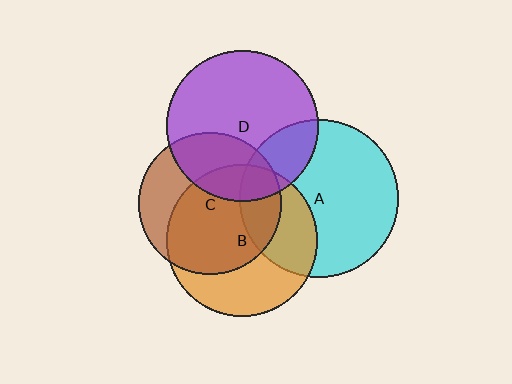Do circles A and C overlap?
Yes.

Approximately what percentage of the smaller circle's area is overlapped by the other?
Approximately 20%.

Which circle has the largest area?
Circle A (cyan).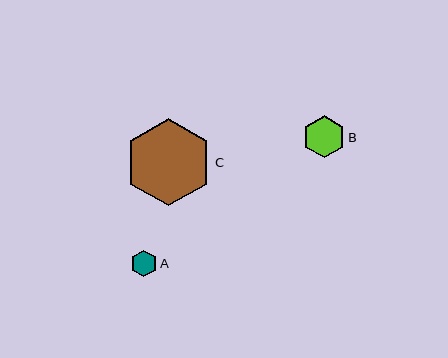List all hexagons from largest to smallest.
From largest to smallest: C, B, A.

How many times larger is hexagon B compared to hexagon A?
Hexagon B is approximately 1.6 times the size of hexagon A.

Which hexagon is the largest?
Hexagon C is the largest with a size of approximately 87 pixels.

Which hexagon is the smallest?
Hexagon A is the smallest with a size of approximately 27 pixels.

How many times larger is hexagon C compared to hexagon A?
Hexagon C is approximately 3.2 times the size of hexagon A.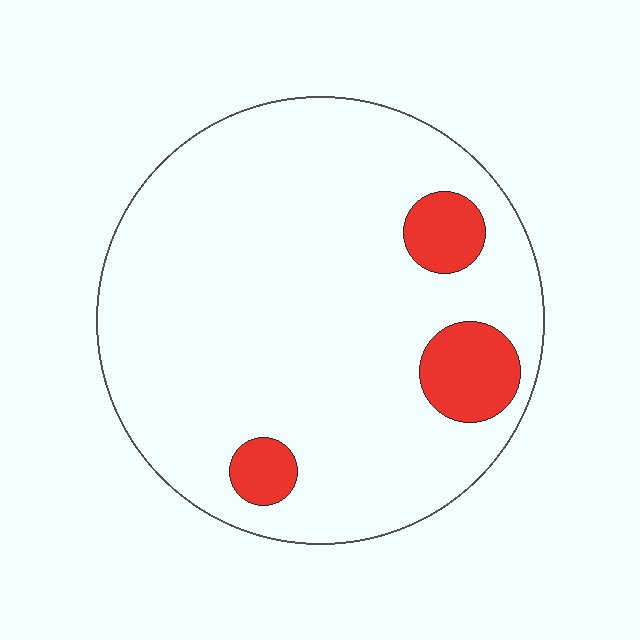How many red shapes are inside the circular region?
3.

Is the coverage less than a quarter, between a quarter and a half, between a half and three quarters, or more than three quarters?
Less than a quarter.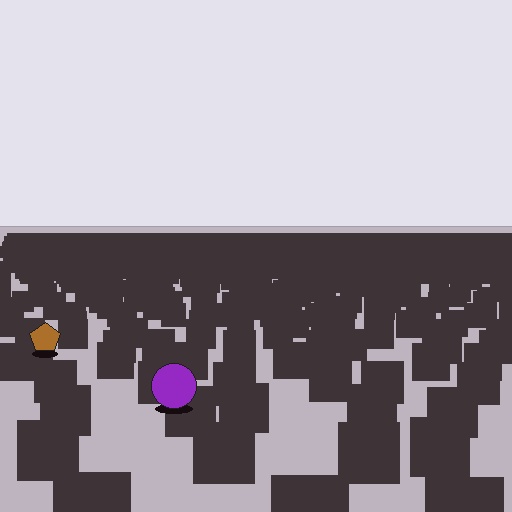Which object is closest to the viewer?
The purple circle is closest. The texture marks near it are larger and more spread out.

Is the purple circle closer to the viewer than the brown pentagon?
Yes. The purple circle is closer — you can tell from the texture gradient: the ground texture is coarser near it.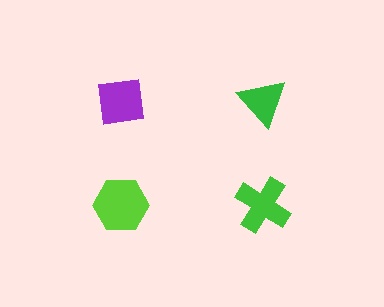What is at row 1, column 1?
A purple square.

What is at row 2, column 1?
A lime hexagon.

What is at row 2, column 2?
A green cross.